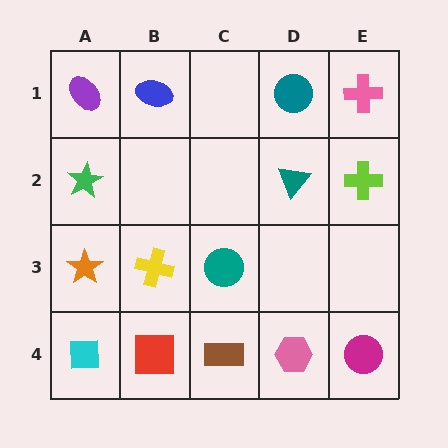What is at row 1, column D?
A teal circle.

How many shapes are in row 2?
3 shapes.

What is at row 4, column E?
A magenta circle.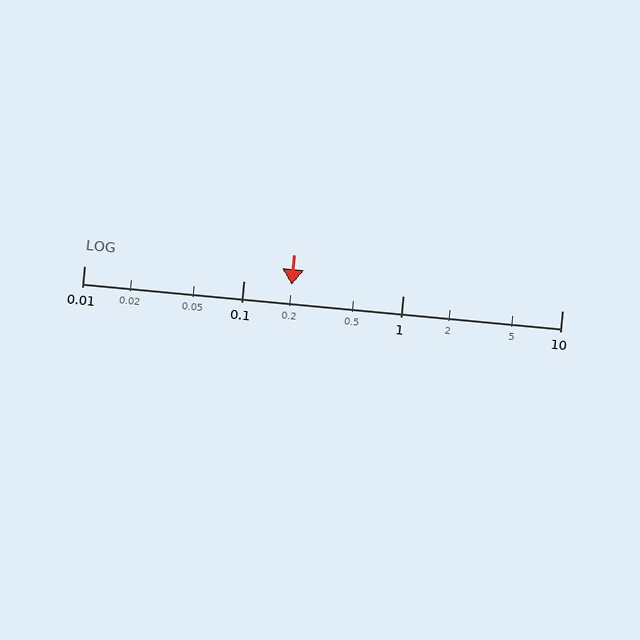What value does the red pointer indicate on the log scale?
The pointer indicates approximately 0.2.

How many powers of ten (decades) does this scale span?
The scale spans 3 decades, from 0.01 to 10.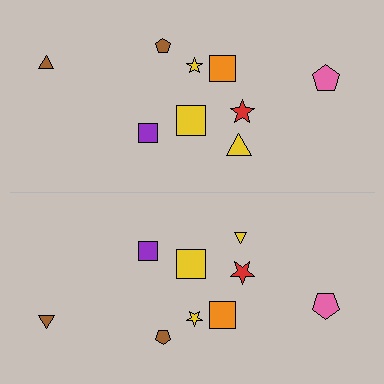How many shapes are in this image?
There are 18 shapes in this image.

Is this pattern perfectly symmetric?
No, the pattern is not perfectly symmetric. The yellow triangle on the bottom side has a different size than its mirror counterpart.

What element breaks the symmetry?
The yellow triangle on the bottom side has a different size than its mirror counterpart.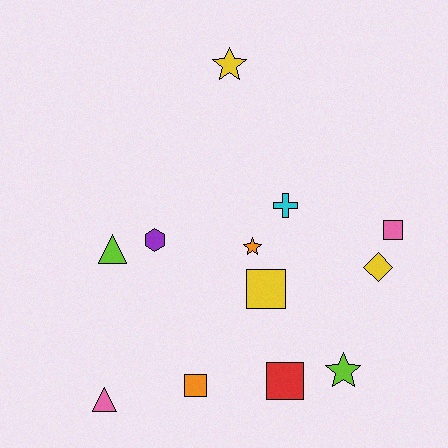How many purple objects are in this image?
There is 1 purple object.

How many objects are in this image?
There are 12 objects.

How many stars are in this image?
There are 3 stars.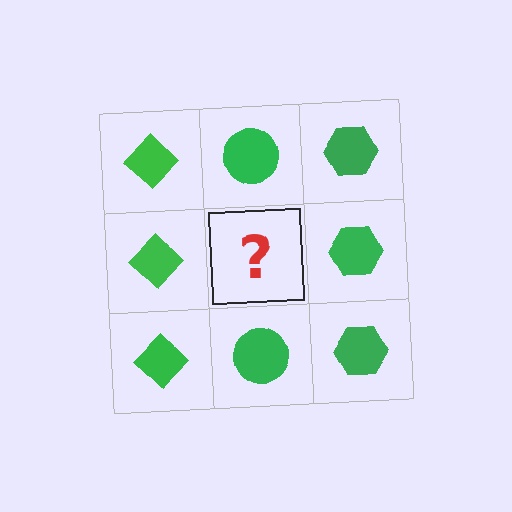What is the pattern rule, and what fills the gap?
The rule is that each column has a consistent shape. The gap should be filled with a green circle.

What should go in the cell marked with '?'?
The missing cell should contain a green circle.